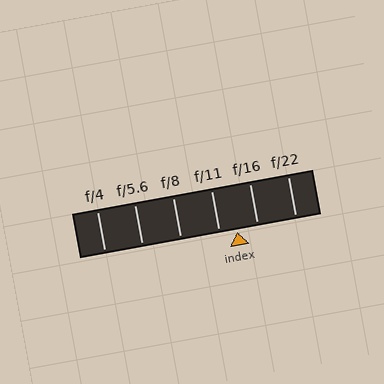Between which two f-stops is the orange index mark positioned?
The index mark is between f/11 and f/16.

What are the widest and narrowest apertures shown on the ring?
The widest aperture shown is f/4 and the narrowest is f/22.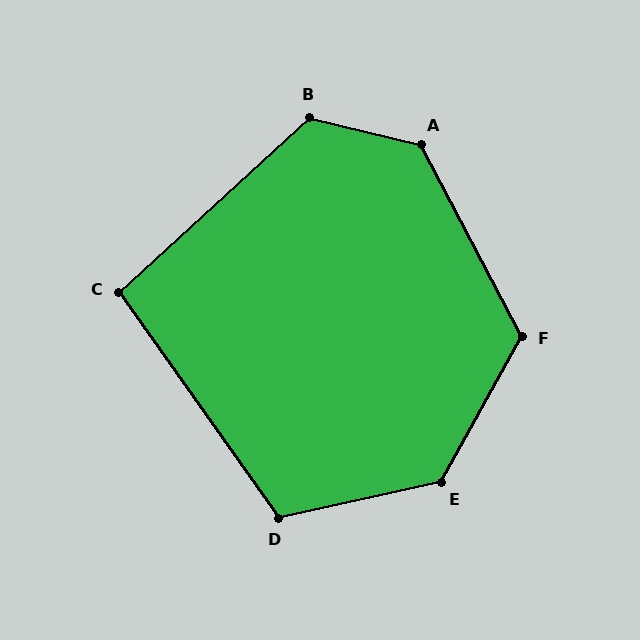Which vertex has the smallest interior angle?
C, at approximately 97 degrees.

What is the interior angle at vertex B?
Approximately 124 degrees (obtuse).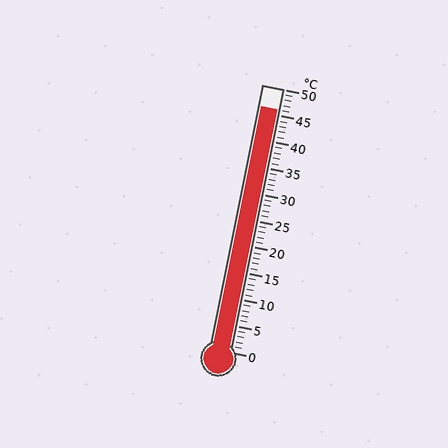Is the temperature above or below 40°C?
The temperature is above 40°C.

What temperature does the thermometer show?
The thermometer shows approximately 46°C.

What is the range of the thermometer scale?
The thermometer scale ranges from 0°C to 50°C.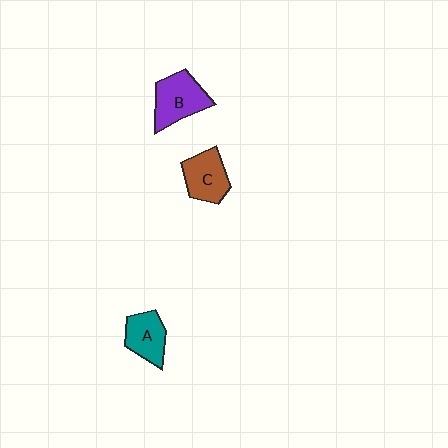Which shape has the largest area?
Shape B (purple).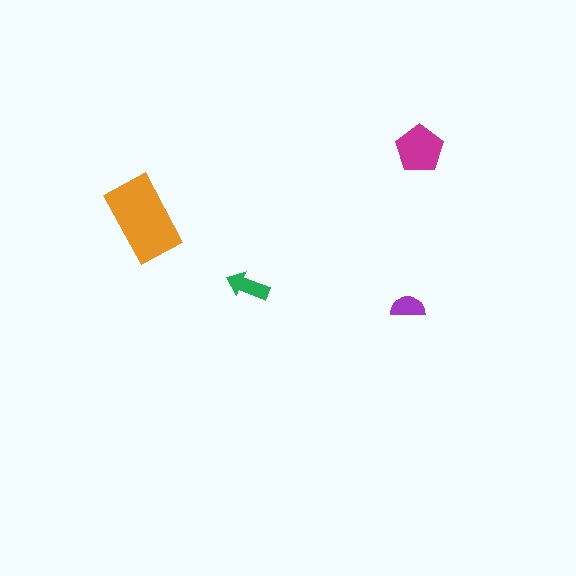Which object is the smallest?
The purple semicircle.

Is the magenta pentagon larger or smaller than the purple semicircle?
Larger.